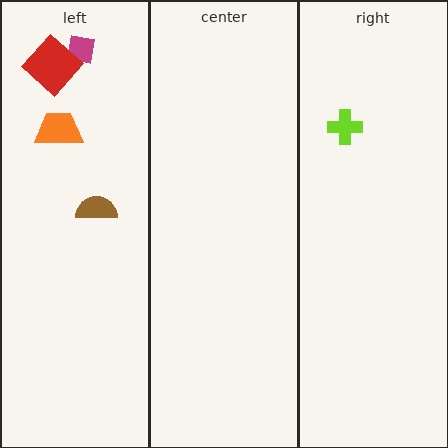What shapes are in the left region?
The magenta square, the red diamond, the orange trapezoid, the brown semicircle.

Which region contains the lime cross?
The right region.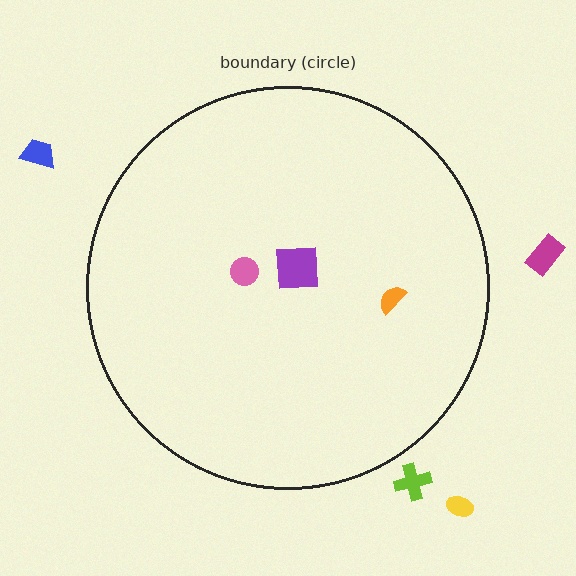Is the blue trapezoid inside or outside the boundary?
Outside.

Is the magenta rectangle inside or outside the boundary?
Outside.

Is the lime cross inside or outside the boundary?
Outside.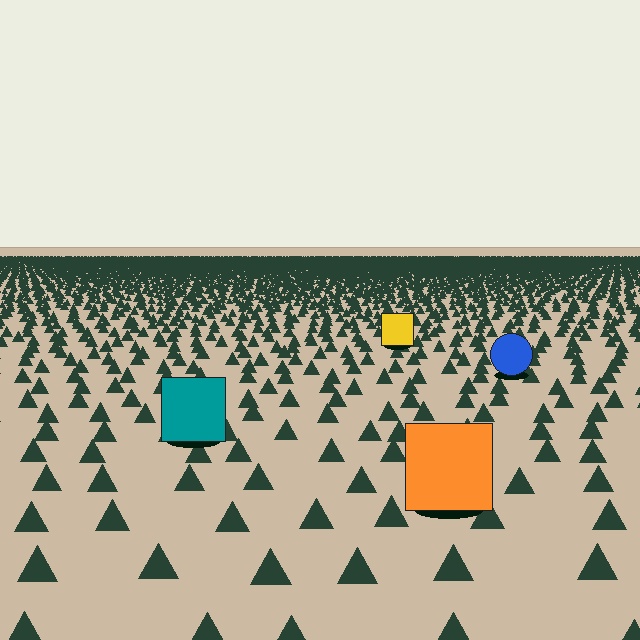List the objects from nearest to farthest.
From nearest to farthest: the orange square, the teal square, the blue circle, the yellow square.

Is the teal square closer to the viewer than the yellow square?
Yes. The teal square is closer — you can tell from the texture gradient: the ground texture is coarser near it.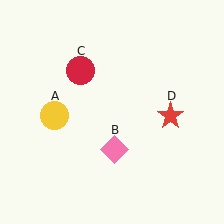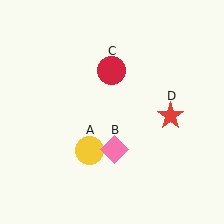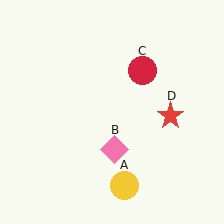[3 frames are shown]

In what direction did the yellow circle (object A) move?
The yellow circle (object A) moved down and to the right.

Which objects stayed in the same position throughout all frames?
Pink diamond (object B) and red star (object D) remained stationary.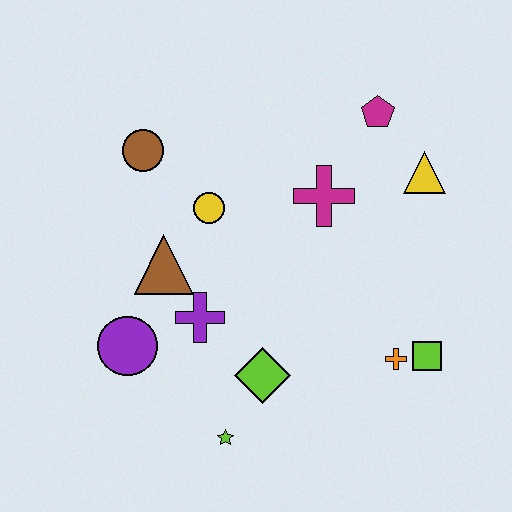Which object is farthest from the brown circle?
The lime square is farthest from the brown circle.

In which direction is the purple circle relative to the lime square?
The purple circle is to the left of the lime square.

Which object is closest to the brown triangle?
The purple cross is closest to the brown triangle.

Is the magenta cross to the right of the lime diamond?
Yes